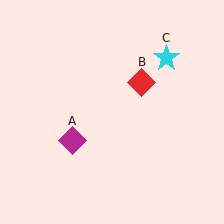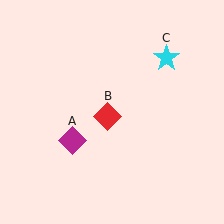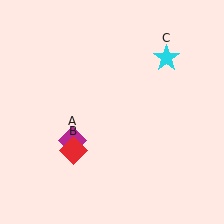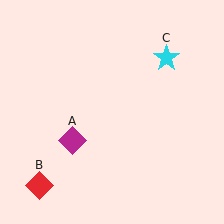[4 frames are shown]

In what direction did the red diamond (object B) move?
The red diamond (object B) moved down and to the left.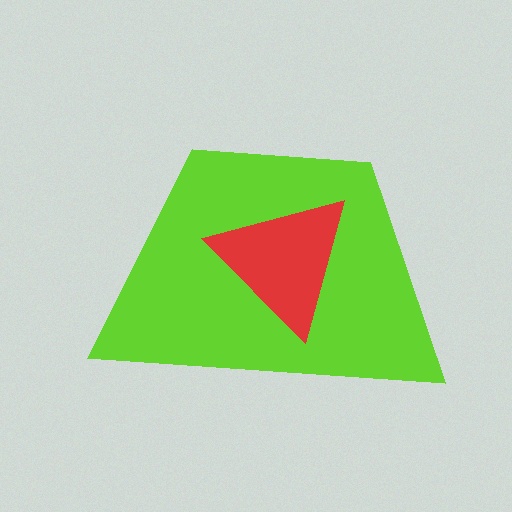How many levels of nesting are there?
2.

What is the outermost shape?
The lime trapezoid.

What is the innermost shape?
The red triangle.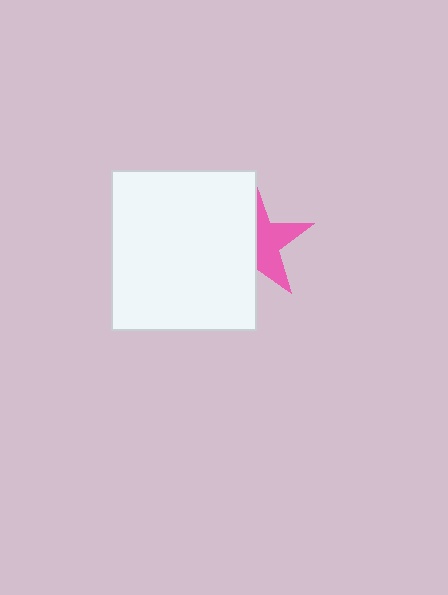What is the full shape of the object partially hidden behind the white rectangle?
The partially hidden object is a pink star.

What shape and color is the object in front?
The object in front is a white rectangle.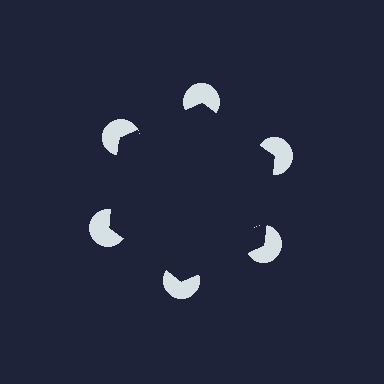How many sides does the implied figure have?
6 sides.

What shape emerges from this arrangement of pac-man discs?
An illusory hexagon — its edges are inferred from the aligned wedge cuts in the pac-man discs, not physically drawn.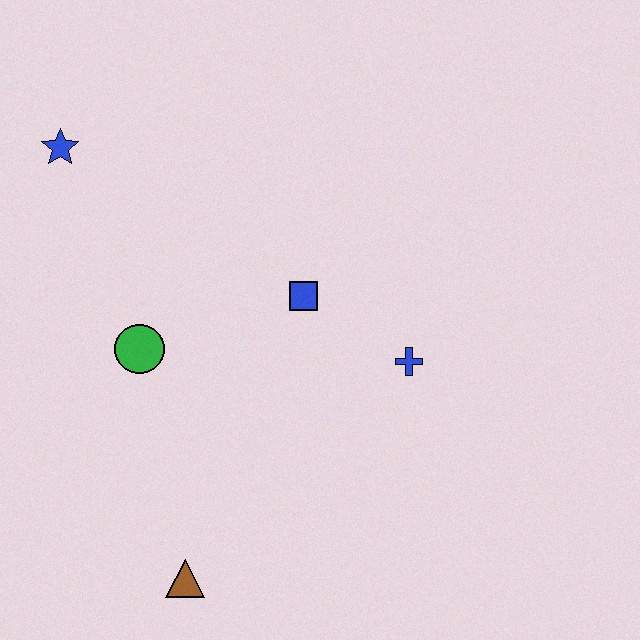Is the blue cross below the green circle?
Yes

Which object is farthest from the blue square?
The brown triangle is farthest from the blue square.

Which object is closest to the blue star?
The green circle is closest to the blue star.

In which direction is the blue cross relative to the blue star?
The blue cross is to the right of the blue star.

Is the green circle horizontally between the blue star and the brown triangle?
Yes